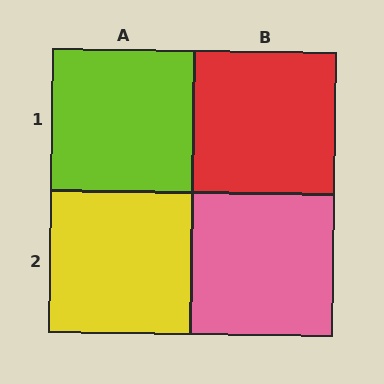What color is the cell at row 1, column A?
Lime.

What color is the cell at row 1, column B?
Red.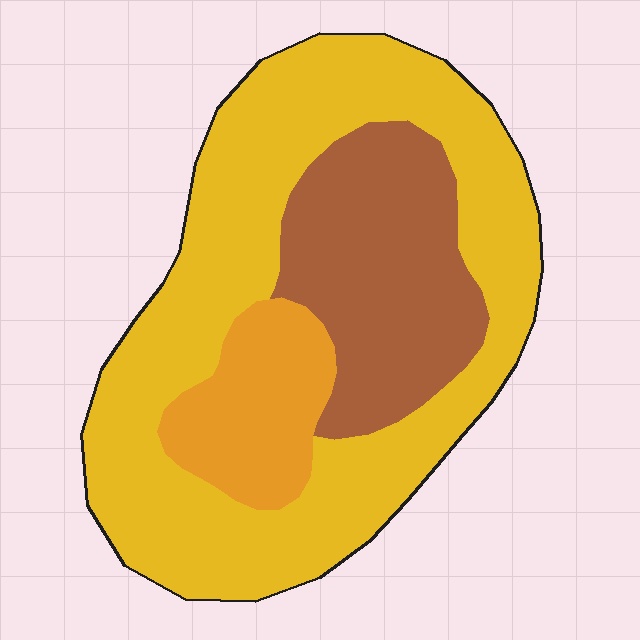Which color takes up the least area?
Orange, at roughly 15%.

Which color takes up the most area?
Yellow, at roughly 60%.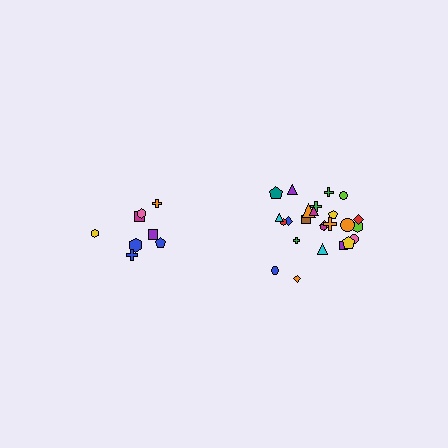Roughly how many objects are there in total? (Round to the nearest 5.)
Roughly 35 objects in total.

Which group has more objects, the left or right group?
The right group.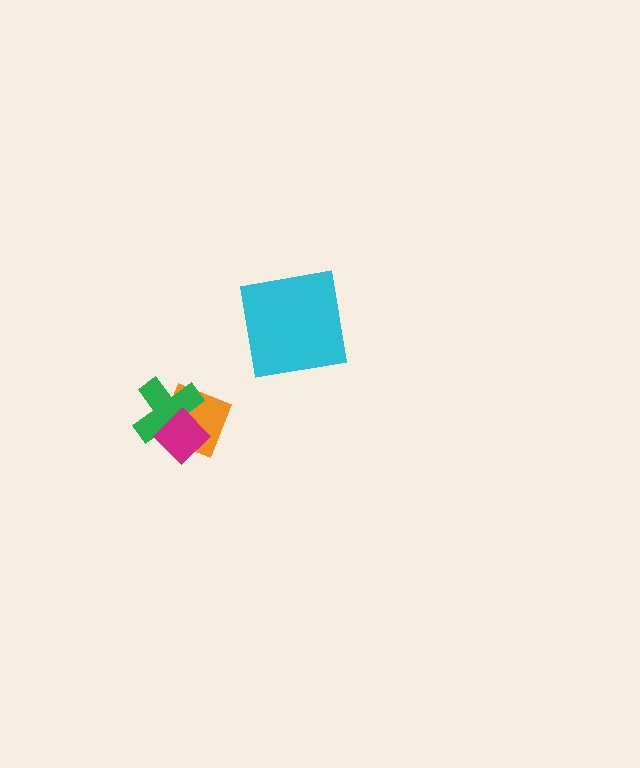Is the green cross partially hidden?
Yes, it is partially covered by another shape.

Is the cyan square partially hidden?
No, no other shape covers it.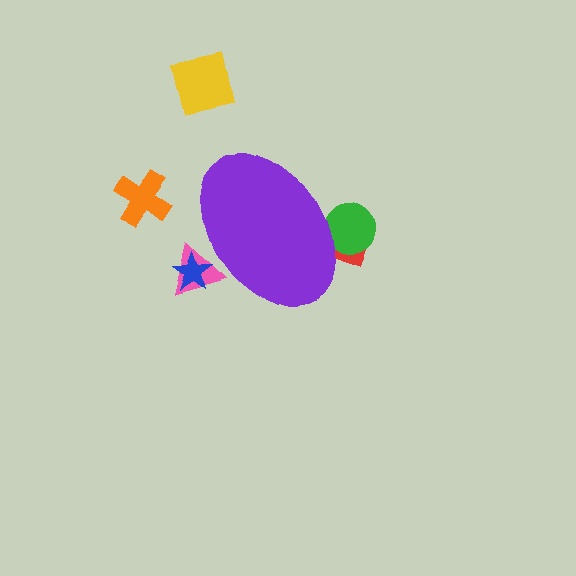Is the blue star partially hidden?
Yes, the blue star is partially hidden behind the purple ellipse.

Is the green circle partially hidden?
Yes, the green circle is partially hidden behind the purple ellipse.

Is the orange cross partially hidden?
No, the orange cross is fully visible.